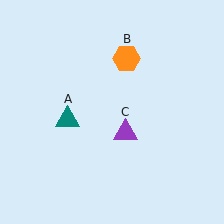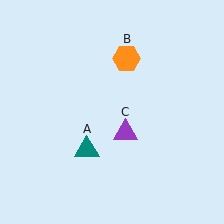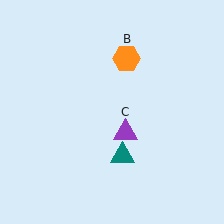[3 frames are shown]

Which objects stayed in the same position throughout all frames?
Orange hexagon (object B) and purple triangle (object C) remained stationary.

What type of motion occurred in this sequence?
The teal triangle (object A) rotated counterclockwise around the center of the scene.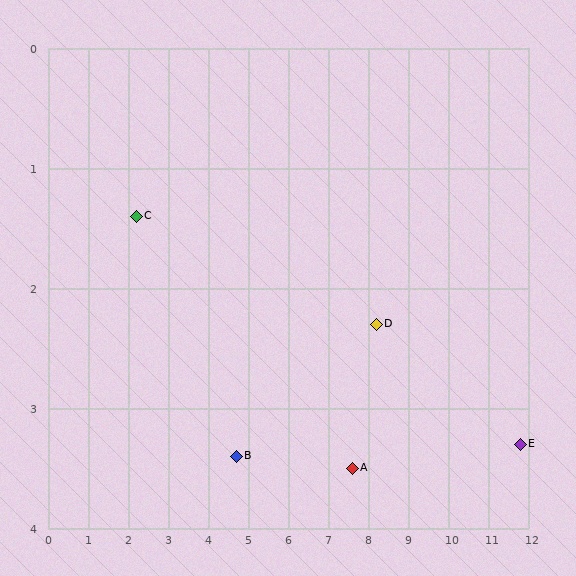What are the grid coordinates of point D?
Point D is at approximately (8.2, 2.3).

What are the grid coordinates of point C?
Point C is at approximately (2.2, 1.4).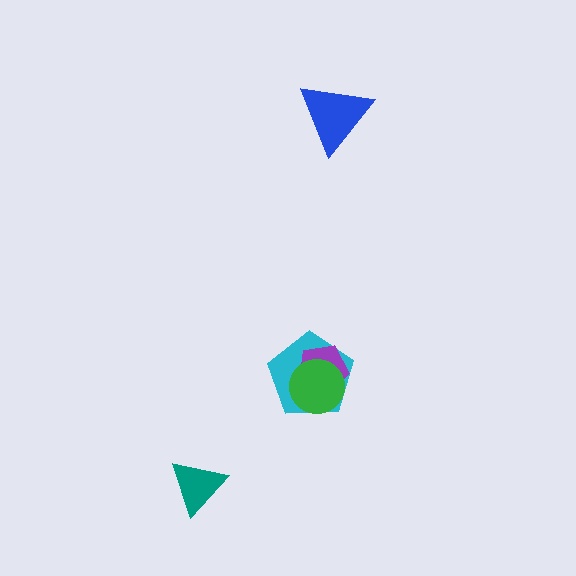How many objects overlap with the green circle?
2 objects overlap with the green circle.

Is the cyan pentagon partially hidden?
Yes, it is partially covered by another shape.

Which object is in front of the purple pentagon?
The green circle is in front of the purple pentagon.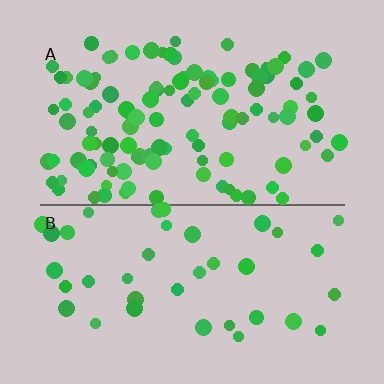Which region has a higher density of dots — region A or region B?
A (the top).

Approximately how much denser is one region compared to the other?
Approximately 2.8× — region A over region B.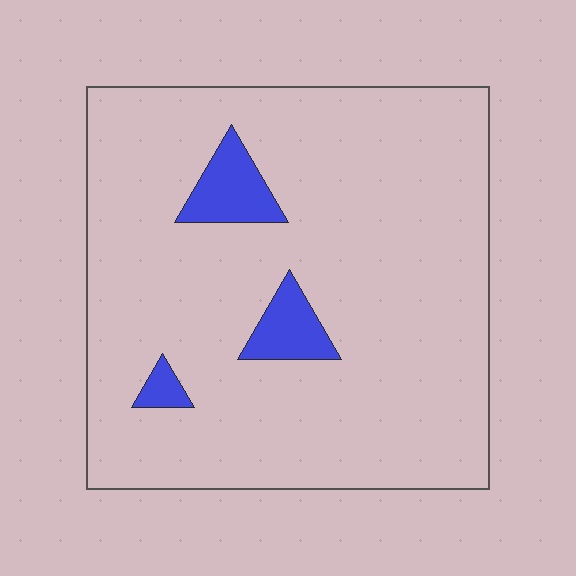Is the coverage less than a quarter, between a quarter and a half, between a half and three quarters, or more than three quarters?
Less than a quarter.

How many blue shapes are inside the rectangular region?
3.